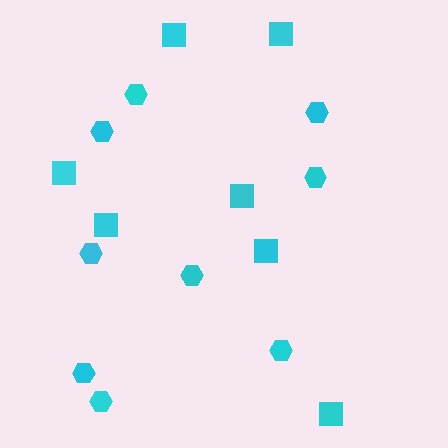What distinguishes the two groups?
There are 2 groups: one group of squares (7) and one group of hexagons (9).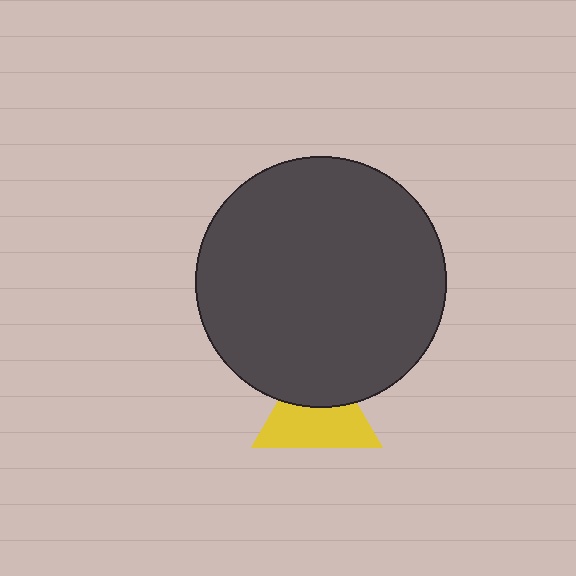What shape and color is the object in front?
The object in front is a dark gray circle.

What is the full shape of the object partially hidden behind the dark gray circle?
The partially hidden object is a yellow triangle.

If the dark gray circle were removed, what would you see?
You would see the complete yellow triangle.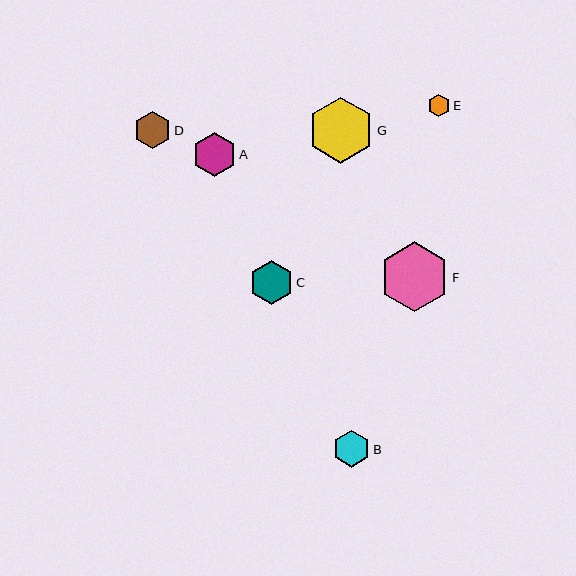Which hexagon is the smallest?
Hexagon E is the smallest with a size of approximately 23 pixels.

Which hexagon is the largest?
Hexagon F is the largest with a size of approximately 70 pixels.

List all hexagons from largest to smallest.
From largest to smallest: F, G, C, A, D, B, E.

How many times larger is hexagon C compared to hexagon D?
Hexagon C is approximately 1.2 times the size of hexagon D.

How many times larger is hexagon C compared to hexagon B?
Hexagon C is approximately 1.2 times the size of hexagon B.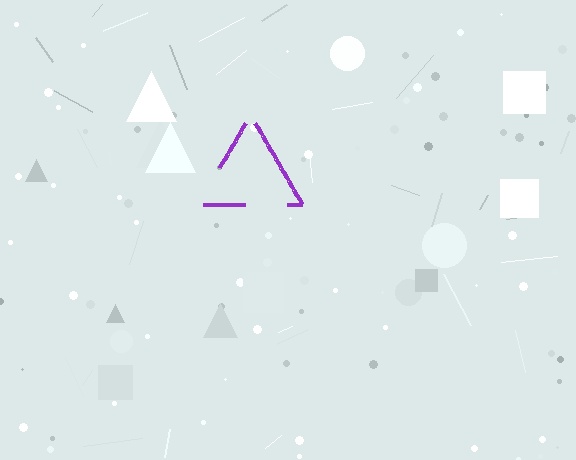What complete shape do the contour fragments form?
The contour fragments form a triangle.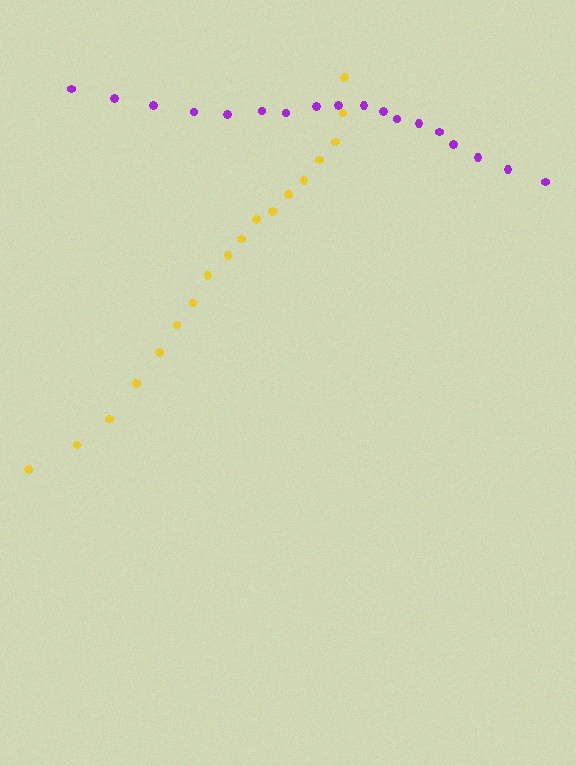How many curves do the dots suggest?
There are 2 distinct paths.